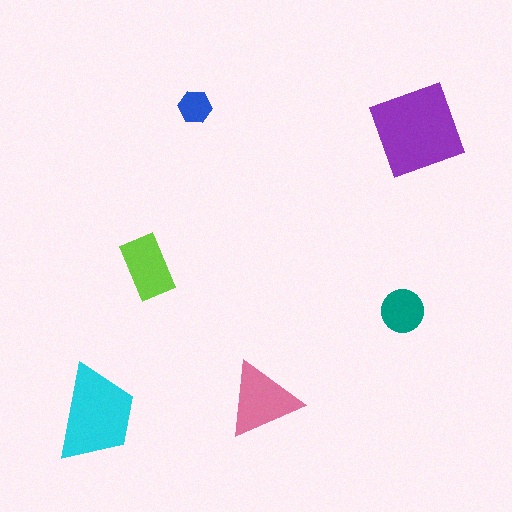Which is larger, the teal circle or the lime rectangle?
The lime rectangle.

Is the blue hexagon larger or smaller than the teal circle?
Smaller.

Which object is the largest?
The purple square.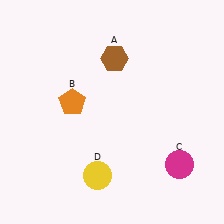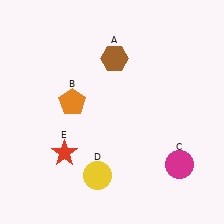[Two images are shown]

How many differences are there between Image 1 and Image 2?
There is 1 difference between the two images.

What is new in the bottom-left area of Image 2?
A red star (E) was added in the bottom-left area of Image 2.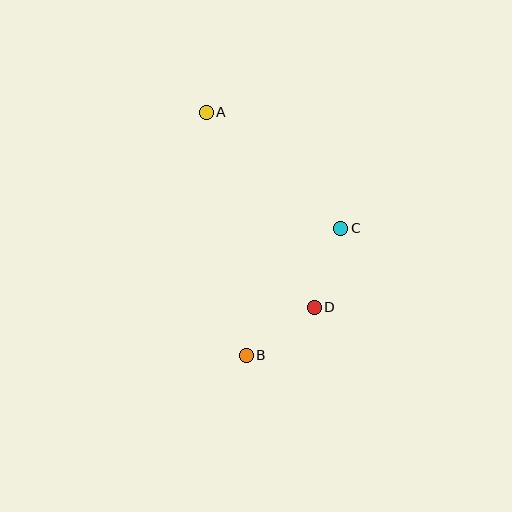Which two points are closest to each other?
Points B and D are closest to each other.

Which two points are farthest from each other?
Points A and B are farthest from each other.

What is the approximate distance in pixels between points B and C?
The distance between B and C is approximately 159 pixels.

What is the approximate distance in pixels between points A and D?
The distance between A and D is approximately 223 pixels.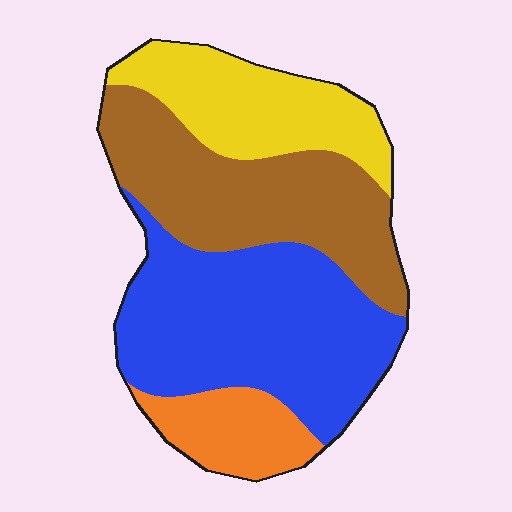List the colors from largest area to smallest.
From largest to smallest: blue, brown, yellow, orange.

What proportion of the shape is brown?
Brown covers around 30% of the shape.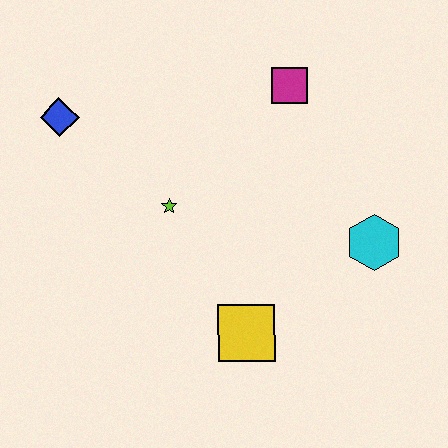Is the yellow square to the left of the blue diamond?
No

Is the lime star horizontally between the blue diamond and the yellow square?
Yes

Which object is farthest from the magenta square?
The yellow square is farthest from the magenta square.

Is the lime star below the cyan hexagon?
No